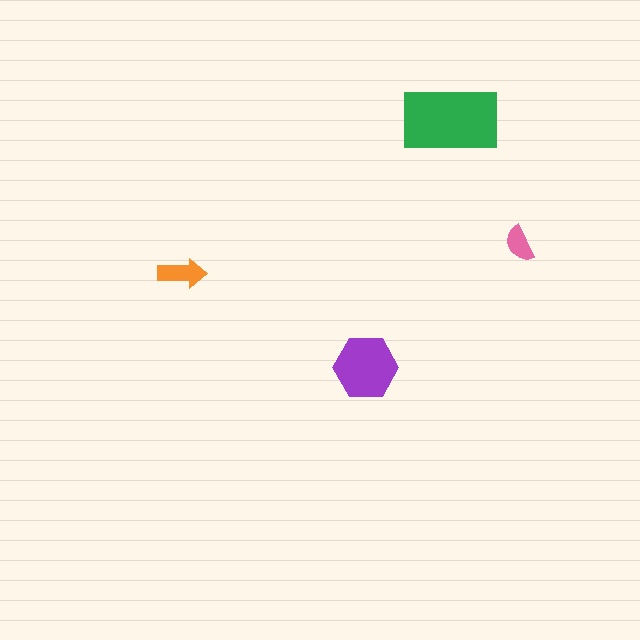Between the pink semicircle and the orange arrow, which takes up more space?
The orange arrow.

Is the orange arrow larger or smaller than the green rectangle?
Smaller.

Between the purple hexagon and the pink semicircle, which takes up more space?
The purple hexagon.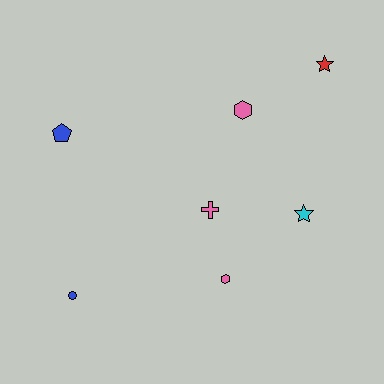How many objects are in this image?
There are 7 objects.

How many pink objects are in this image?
There are 3 pink objects.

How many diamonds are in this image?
There are no diamonds.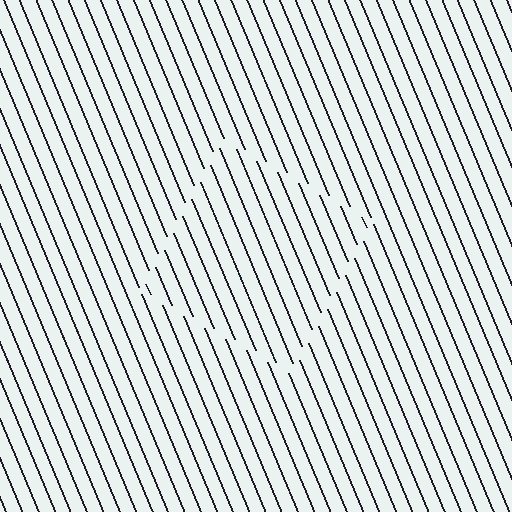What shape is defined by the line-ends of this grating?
An illusory square. The interior of the shape contains the same grating, shifted by half a period — the contour is defined by the phase discontinuity where line-ends from the inner and outer gratings abut.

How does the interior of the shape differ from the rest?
The interior of the shape contains the same grating, shifted by half a period — the contour is defined by the phase discontinuity where line-ends from the inner and outer gratings abut.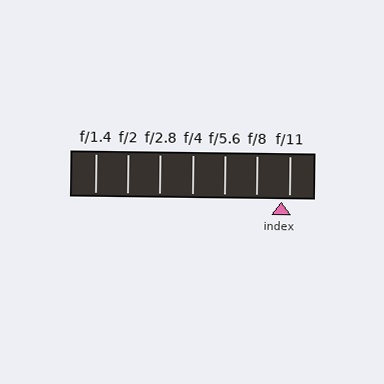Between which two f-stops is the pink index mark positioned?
The index mark is between f/8 and f/11.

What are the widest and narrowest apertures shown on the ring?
The widest aperture shown is f/1.4 and the narrowest is f/11.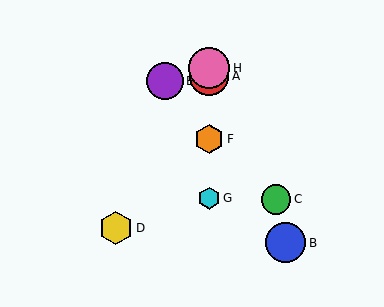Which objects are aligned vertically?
Objects A, F, G, H are aligned vertically.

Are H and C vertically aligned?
No, H is at x≈209 and C is at x≈276.